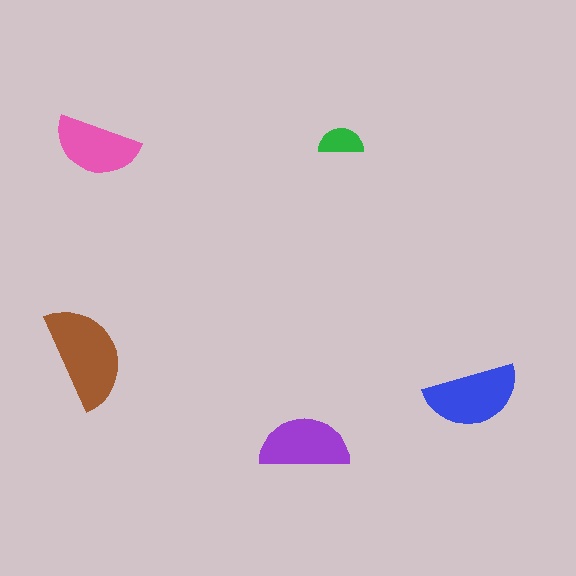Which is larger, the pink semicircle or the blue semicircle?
The blue one.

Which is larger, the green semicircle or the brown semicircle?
The brown one.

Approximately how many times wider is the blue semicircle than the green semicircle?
About 2 times wider.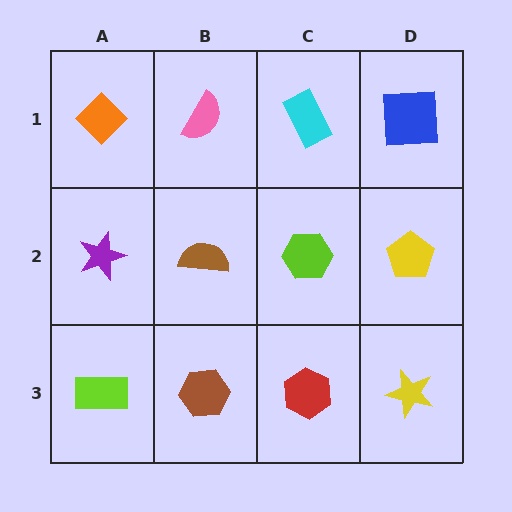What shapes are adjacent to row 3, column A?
A purple star (row 2, column A), a brown hexagon (row 3, column B).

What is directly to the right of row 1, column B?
A cyan rectangle.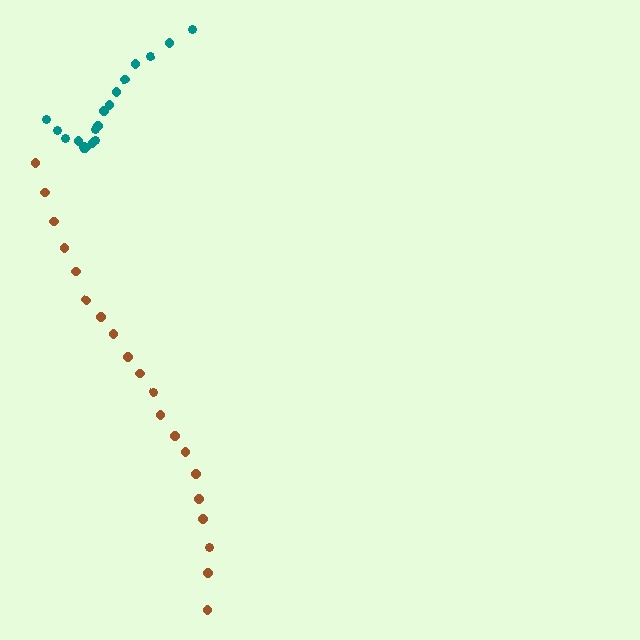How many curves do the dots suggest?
There are 2 distinct paths.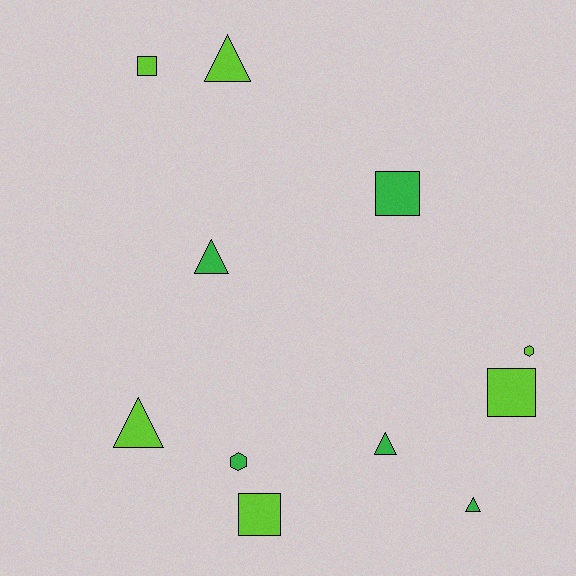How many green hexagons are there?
There is 1 green hexagon.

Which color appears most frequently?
Lime, with 6 objects.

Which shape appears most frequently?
Triangle, with 5 objects.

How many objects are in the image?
There are 11 objects.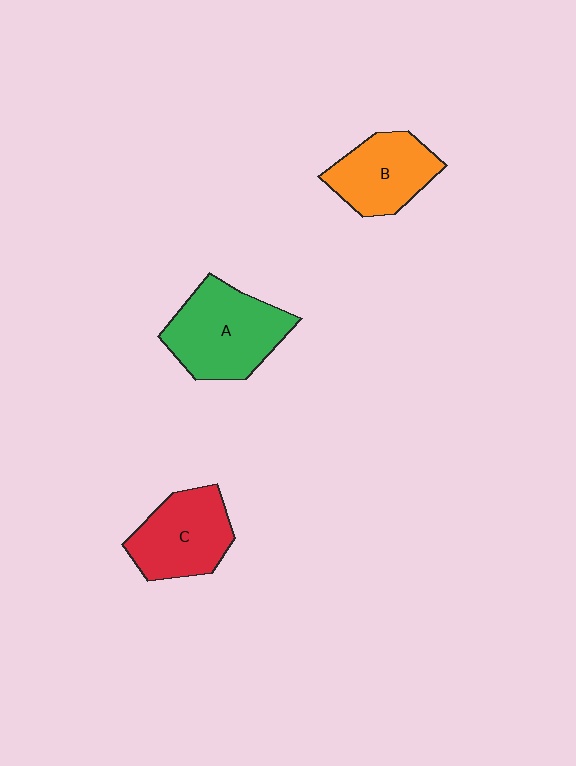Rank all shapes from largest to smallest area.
From largest to smallest: A (green), C (red), B (orange).